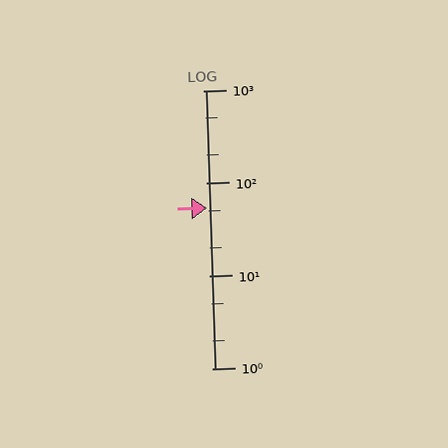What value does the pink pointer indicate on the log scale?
The pointer indicates approximately 54.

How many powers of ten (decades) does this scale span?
The scale spans 3 decades, from 1 to 1000.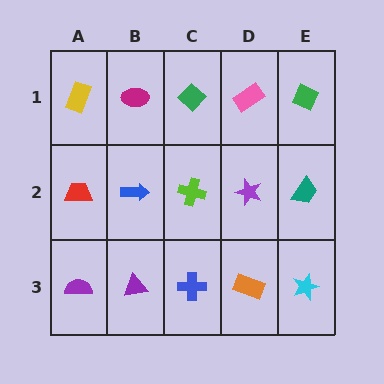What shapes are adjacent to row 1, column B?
A blue arrow (row 2, column B), a yellow rectangle (row 1, column A), a green diamond (row 1, column C).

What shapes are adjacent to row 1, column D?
A purple star (row 2, column D), a green diamond (row 1, column C), a green diamond (row 1, column E).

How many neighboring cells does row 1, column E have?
2.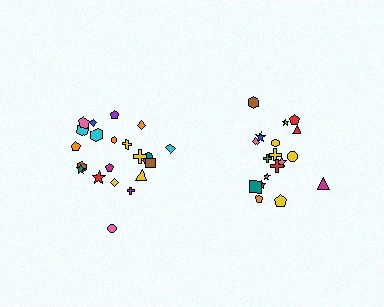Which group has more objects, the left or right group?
The left group.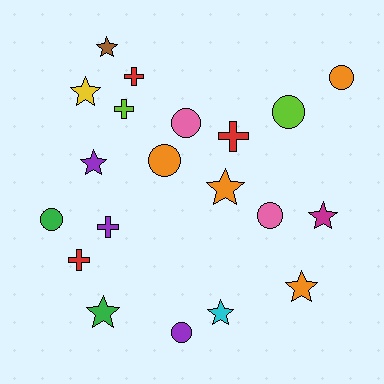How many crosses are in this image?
There are 5 crosses.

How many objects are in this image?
There are 20 objects.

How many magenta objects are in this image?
There is 1 magenta object.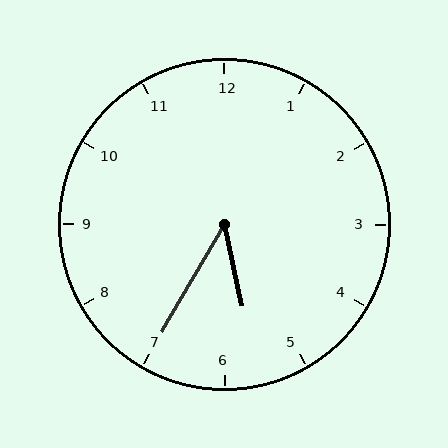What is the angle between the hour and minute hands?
Approximately 42 degrees.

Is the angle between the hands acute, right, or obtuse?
It is acute.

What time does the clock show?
5:35.